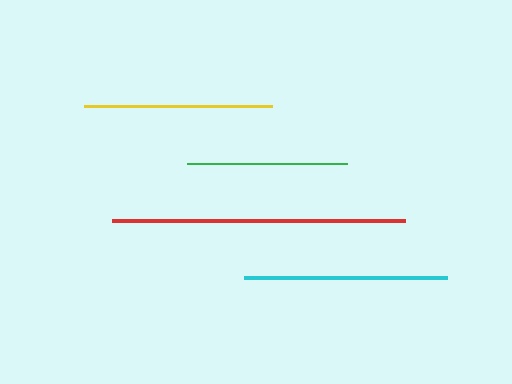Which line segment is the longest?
The red line is the longest at approximately 294 pixels.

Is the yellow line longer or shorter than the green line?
The yellow line is longer than the green line.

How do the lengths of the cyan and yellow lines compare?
The cyan and yellow lines are approximately the same length.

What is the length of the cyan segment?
The cyan segment is approximately 203 pixels long.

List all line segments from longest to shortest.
From longest to shortest: red, cyan, yellow, green.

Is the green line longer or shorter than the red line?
The red line is longer than the green line.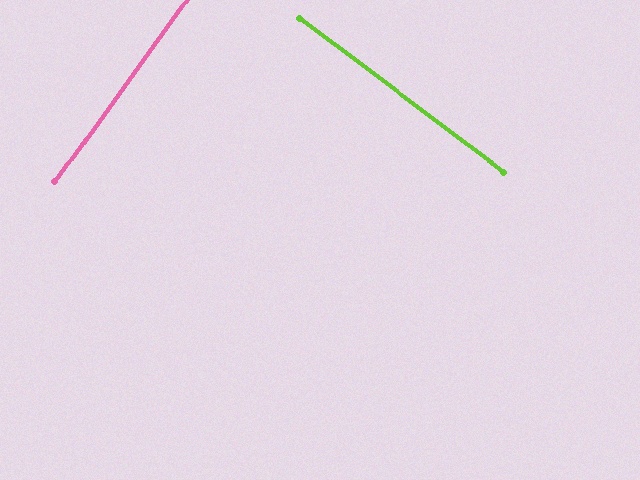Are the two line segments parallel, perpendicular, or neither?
Perpendicular — they meet at approximately 89°.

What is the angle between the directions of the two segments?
Approximately 89 degrees.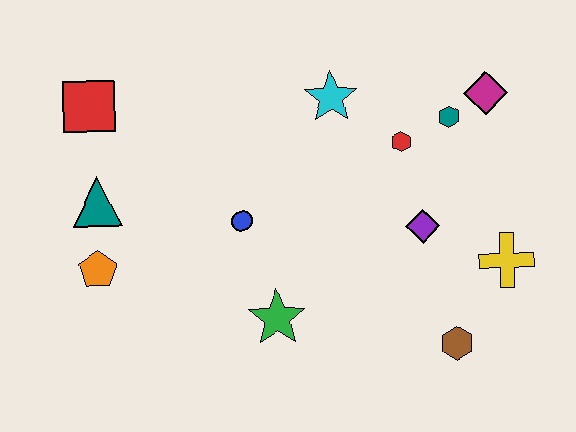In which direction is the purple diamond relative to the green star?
The purple diamond is to the right of the green star.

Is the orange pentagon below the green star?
No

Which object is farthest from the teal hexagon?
The orange pentagon is farthest from the teal hexagon.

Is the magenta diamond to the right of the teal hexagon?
Yes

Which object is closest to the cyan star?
The red hexagon is closest to the cyan star.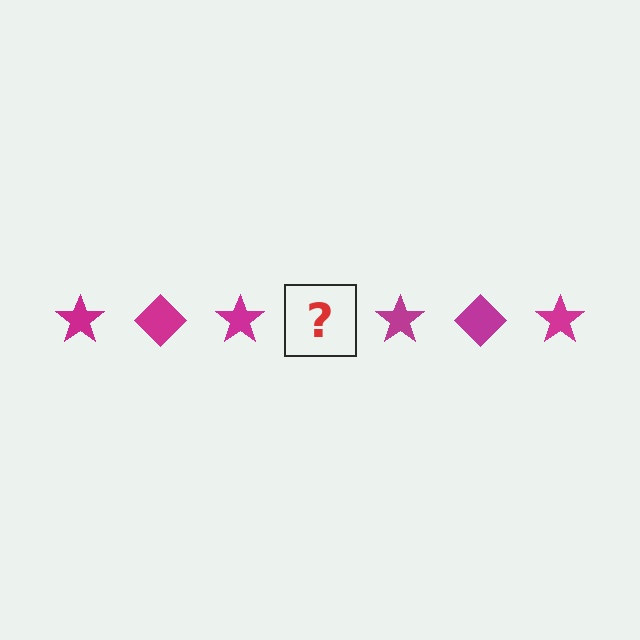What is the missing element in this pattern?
The missing element is a magenta diamond.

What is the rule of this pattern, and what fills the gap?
The rule is that the pattern cycles through star, diamond shapes in magenta. The gap should be filled with a magenta diamond.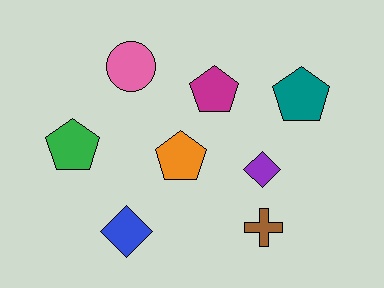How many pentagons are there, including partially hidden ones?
There are 4 pentagons.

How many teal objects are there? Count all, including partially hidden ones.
There is 1 teal object.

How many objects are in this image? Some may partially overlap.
There are 8 objects.